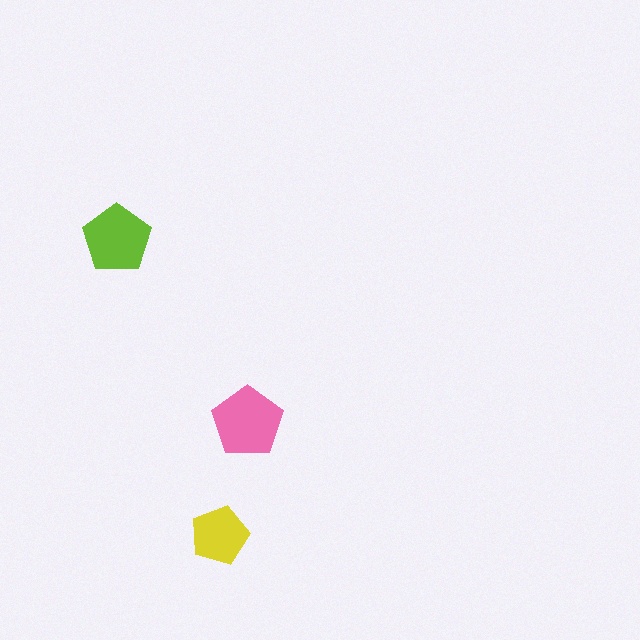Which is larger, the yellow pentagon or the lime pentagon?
The lime one.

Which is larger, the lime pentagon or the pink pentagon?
The pink one.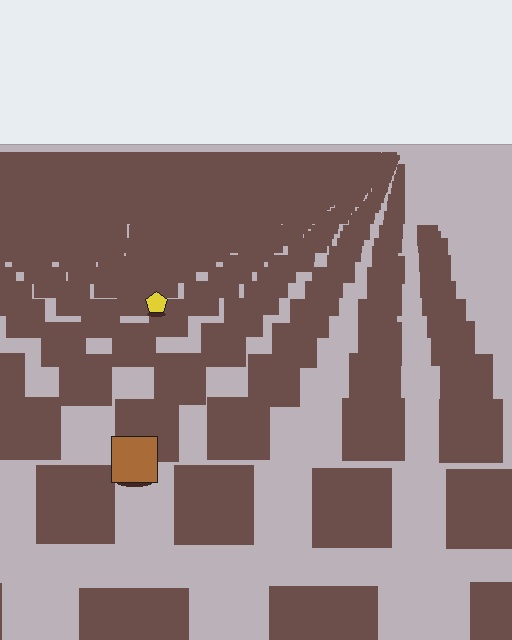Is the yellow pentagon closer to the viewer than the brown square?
No. The brown square is closer — you can tell from the texture gradient: the ground texture is coarser near it.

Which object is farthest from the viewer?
The yellow pentagon is farthest from the viewer. It appears smaller and the ground texture around it is denser.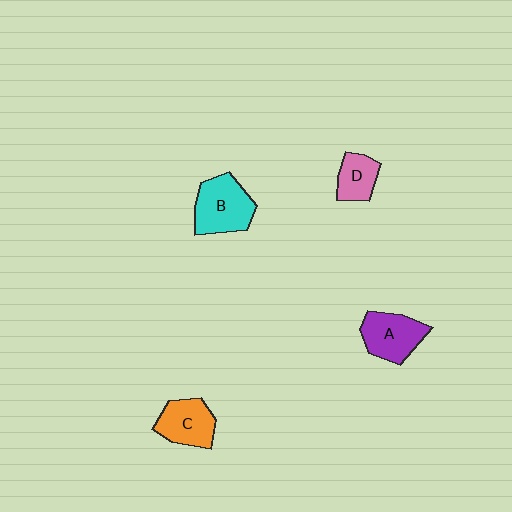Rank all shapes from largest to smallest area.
From largest to smallest: B (cyan), A (purple), C (orange), D (pink).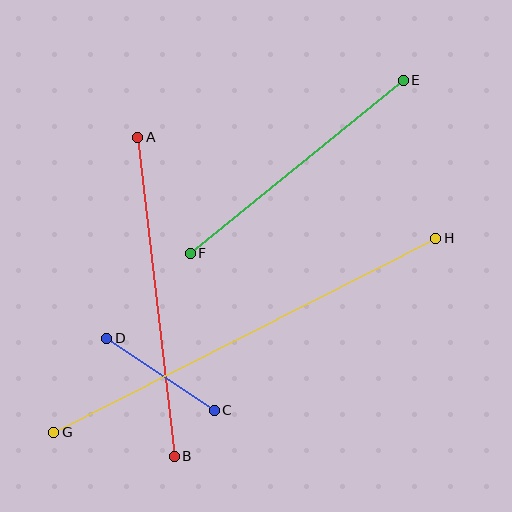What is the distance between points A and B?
The distance is approximately 321 pixels.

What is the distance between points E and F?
The distance is approximately 275 pixels.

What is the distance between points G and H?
The distance is approximately 428 pixels.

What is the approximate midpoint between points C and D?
The midpoint is at approximately (160, 374) pixels.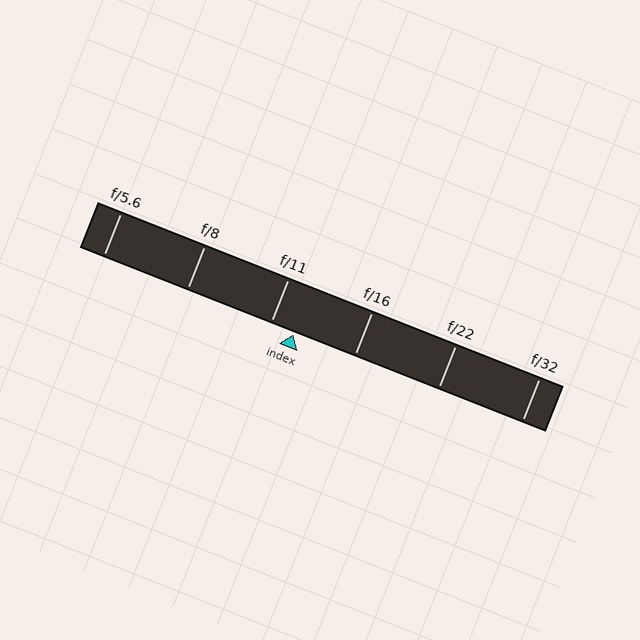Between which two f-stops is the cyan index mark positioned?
The index mark is between f/11 and f/16.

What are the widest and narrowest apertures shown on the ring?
The widest aperture shown is f/5.6 and the narrowest is f/32.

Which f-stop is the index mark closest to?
The index mark is closest to f/11.